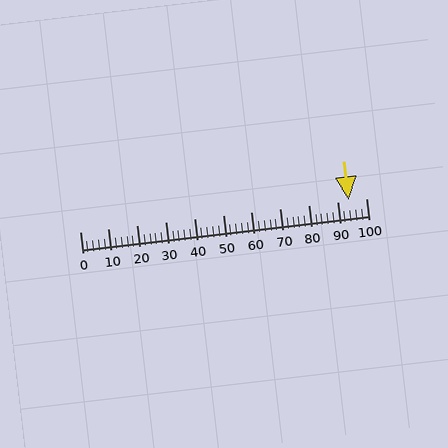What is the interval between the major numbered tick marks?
The major tick marks are spaced 10 units apart.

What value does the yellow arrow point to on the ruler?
The yellow arrow points to approximately 94.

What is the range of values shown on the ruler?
The ruler shows values from 0 to 100.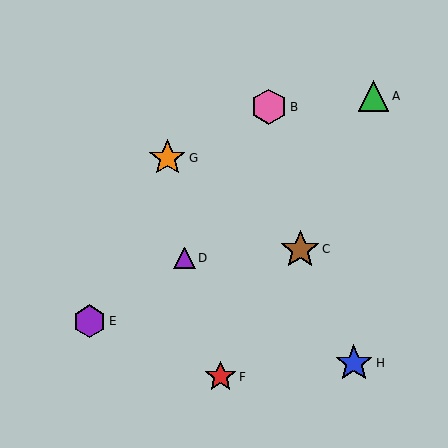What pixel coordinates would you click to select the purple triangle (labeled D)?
Click at (184, 258) to select the purple triangle D.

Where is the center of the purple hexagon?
The center of the purple hexagon is at (89, 321).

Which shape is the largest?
The brown star (labeled C) is the largest.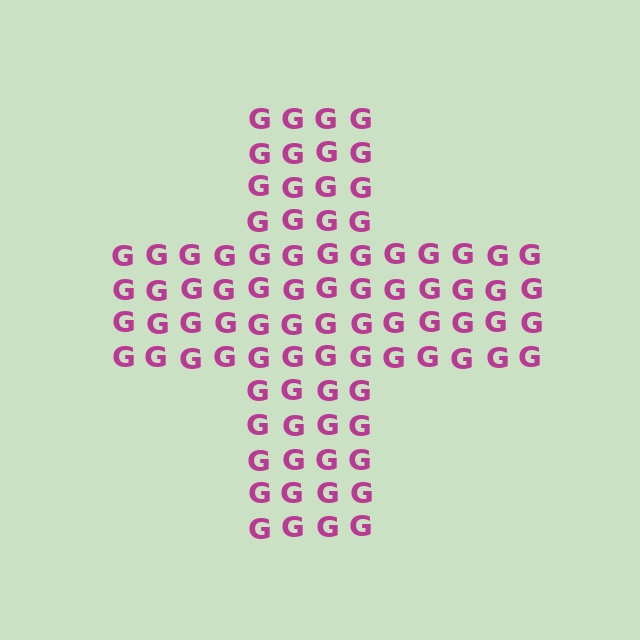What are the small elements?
The small elements are letter G's.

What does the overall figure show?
The overall figure shows a cross.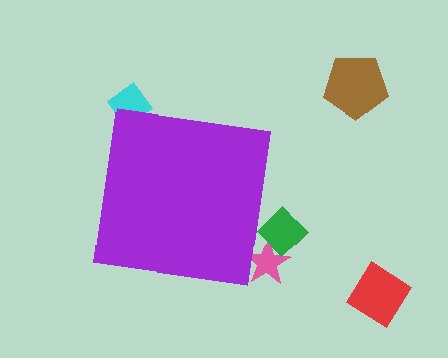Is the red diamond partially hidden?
No, the red diamond is fully visible.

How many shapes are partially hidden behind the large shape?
3 shapes are partially hidden.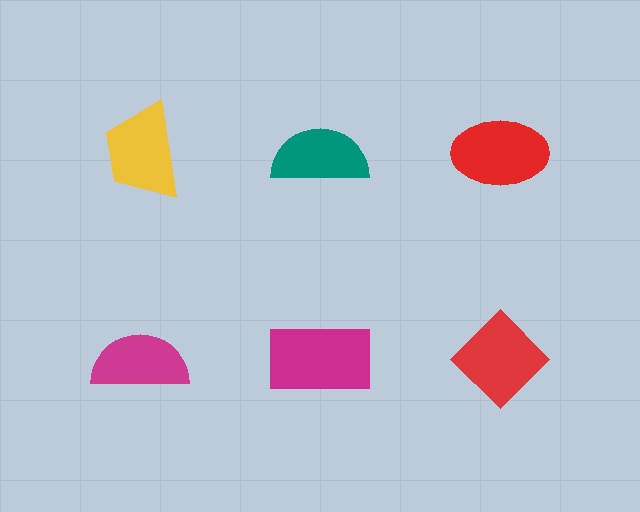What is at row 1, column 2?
A teal semicircle.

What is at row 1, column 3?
A red ellipse.